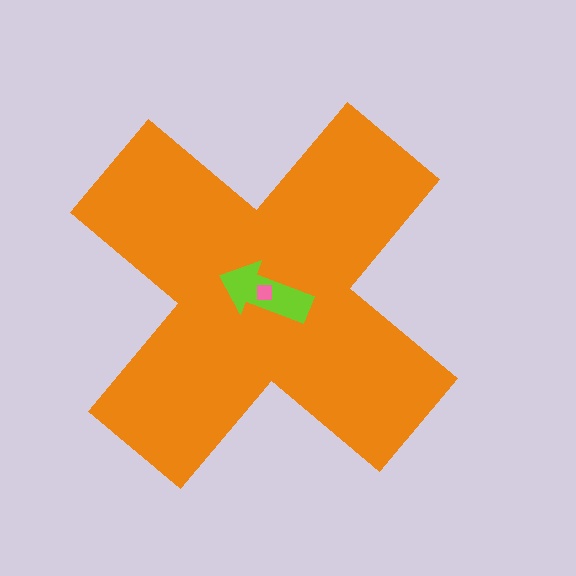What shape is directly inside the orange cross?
The lime arrow.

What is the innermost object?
The pink square.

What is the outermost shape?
The orange cross.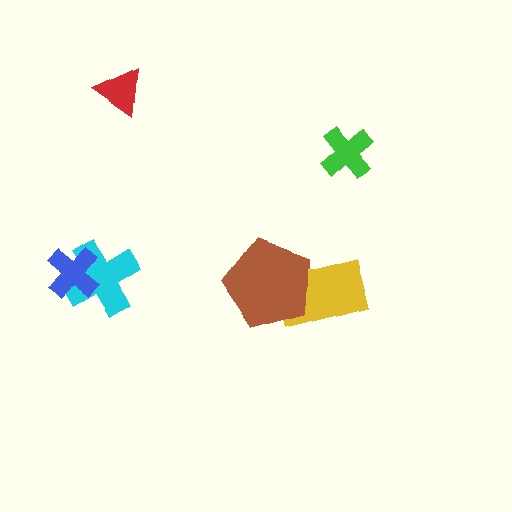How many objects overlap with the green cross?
0 objects overlap with the green cross.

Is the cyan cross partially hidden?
Yes, it is partially covered by another shape.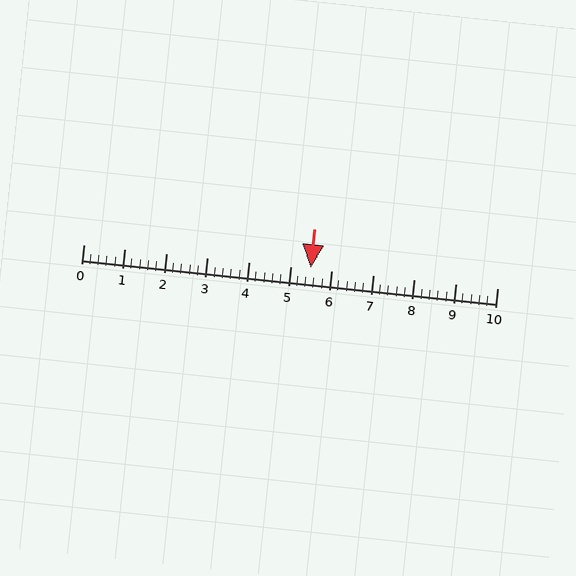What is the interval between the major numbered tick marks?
The major tick marks are spaced 1 units apart.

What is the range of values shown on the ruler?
The ruler shows values from 0 to 10.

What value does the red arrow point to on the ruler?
The red arrow points to approximately 5.5.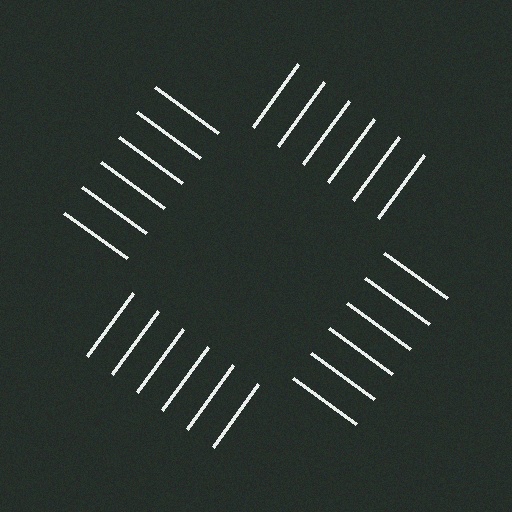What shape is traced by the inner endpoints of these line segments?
An illusory square — the line segments terminate on its edges but no continuous stroke is drawn.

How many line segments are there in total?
24 — 6 along each of the 4 edges.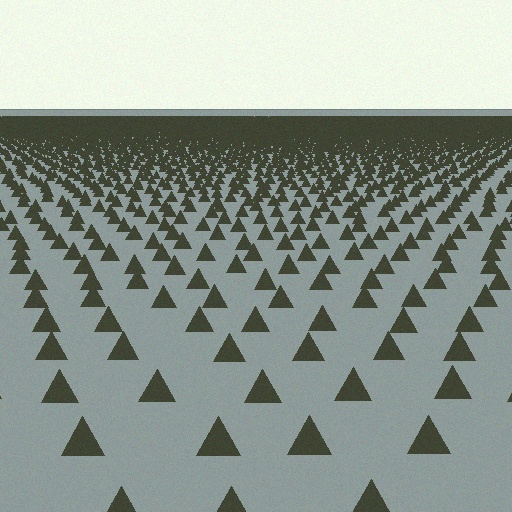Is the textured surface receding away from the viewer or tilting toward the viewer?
The surface is receding away from the viewer. Texture elements get smaller and denser toward the top.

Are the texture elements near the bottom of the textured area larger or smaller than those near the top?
Larger. Near the bottom, elements are closer to the viewer and appear at a bigger on-screen size.